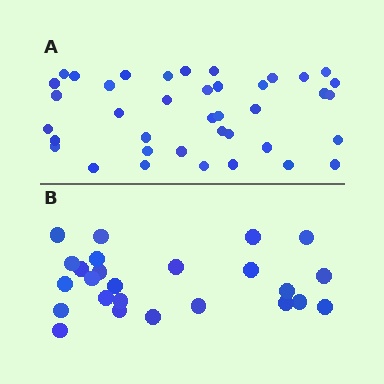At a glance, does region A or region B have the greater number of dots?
Region A (the top region) has more dots.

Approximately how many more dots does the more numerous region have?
Region A has approximately 15 more dots than region B.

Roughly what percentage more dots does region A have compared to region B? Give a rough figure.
About 55% more.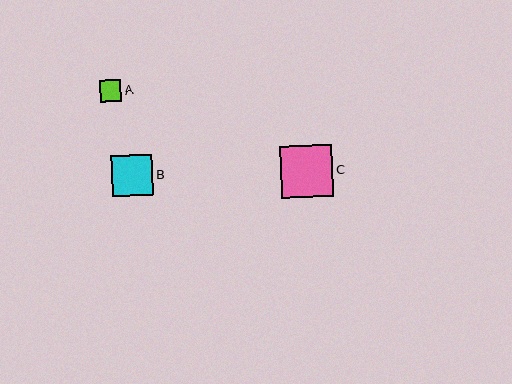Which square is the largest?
Square C is the largest with a size of approximately 52 pixels.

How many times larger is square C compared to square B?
Square C is approximately 1.3 times the size of square B.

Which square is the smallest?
Square A is the smallest with a size of approximately 22 pixels.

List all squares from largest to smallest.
From largest to smallest: C, B, A.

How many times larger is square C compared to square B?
Square C is approximately 1.3 times the size of square B.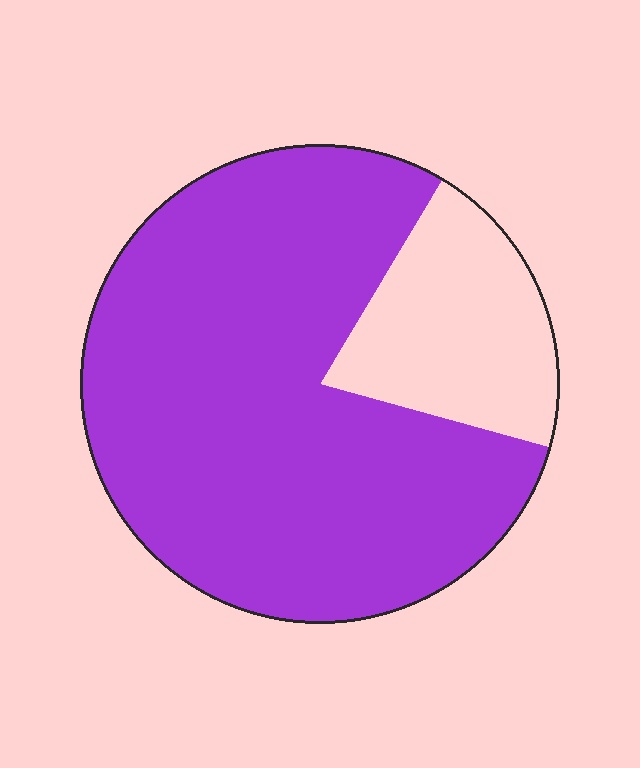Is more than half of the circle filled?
Yes.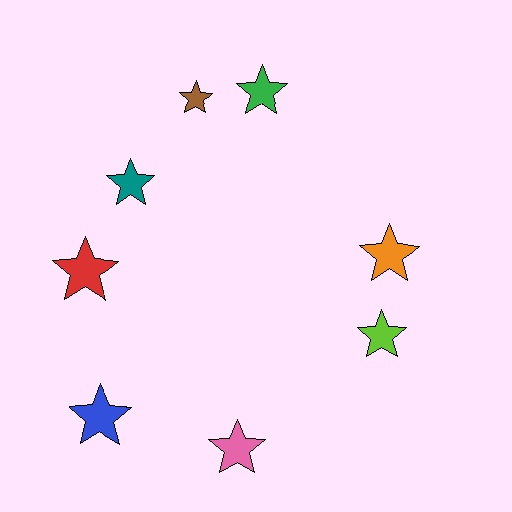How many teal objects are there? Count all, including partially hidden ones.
There is 1 teal object.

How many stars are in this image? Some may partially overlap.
There are 8 stars.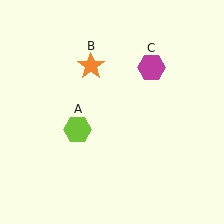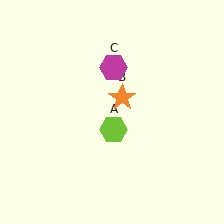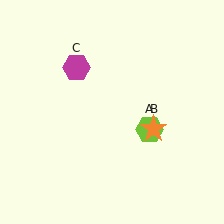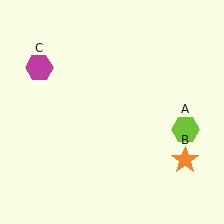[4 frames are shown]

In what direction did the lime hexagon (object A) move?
The lime hexagon (object A) moved right.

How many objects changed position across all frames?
3 objects changed position: lime hexagon (object A), orange star (object B), magenta hexagon (object C).